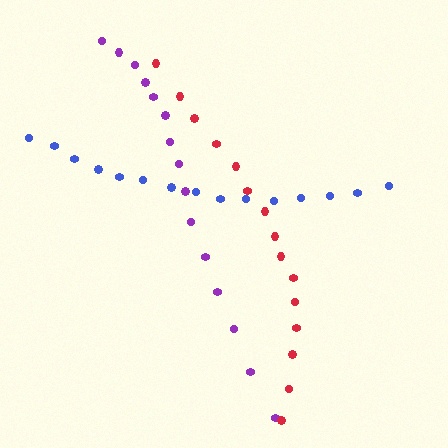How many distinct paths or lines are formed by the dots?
There are 3 distinct paths.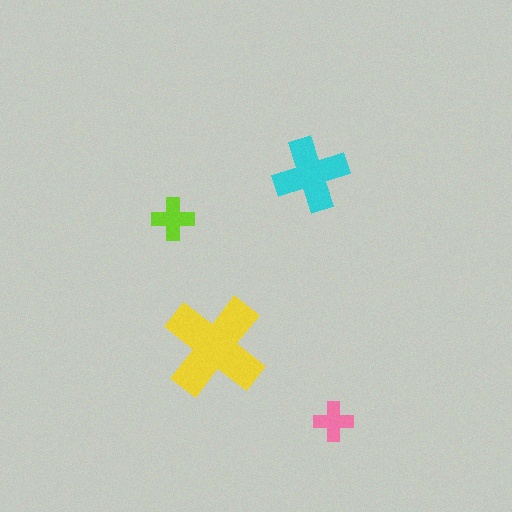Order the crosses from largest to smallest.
the yellow one, the cyan one, the lime one, the pink one.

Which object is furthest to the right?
The pink cross is rightmost.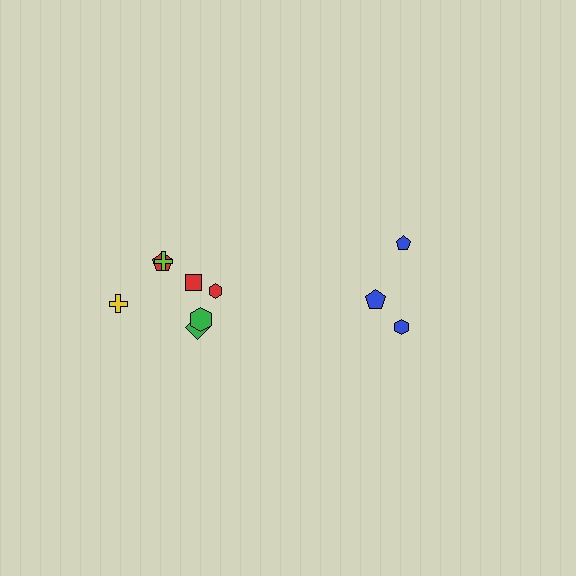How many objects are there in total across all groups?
There are 10 objects.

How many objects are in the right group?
There are 3 objects.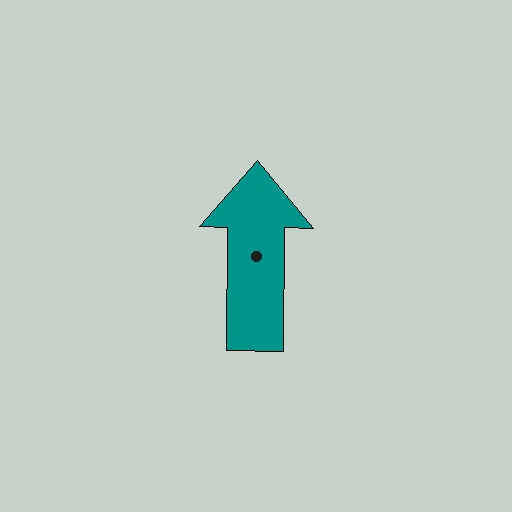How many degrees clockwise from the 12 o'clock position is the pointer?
Approximately 1 degrees.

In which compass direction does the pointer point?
North.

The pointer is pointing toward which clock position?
Roughly 12 o'clock.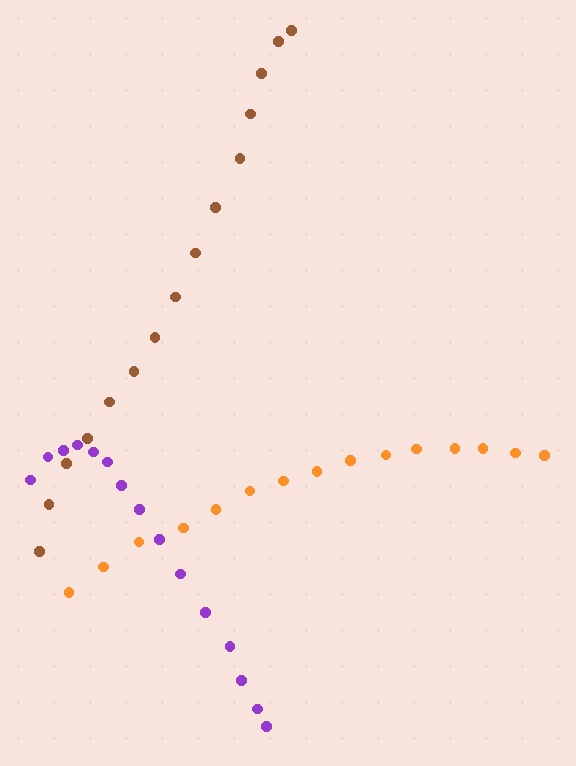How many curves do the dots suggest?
There are 3 distinct paths.